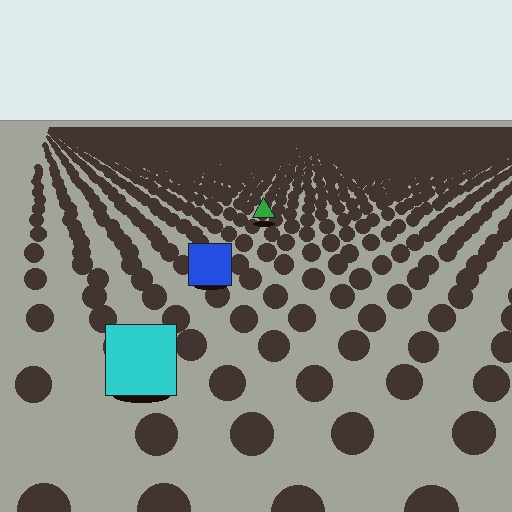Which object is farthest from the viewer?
The green triangle is farthest from the viewer. It appears smaller and the ground texture around it is denser.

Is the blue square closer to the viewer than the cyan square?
No. The cyan square is closer — you can tell from the texture gradient: the ground texture is coarser near it.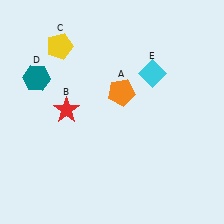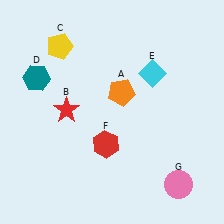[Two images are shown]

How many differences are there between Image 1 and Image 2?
There are 2 differences between the two images.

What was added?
A red hexagon (F), a pink circle (G) were added in Image 2.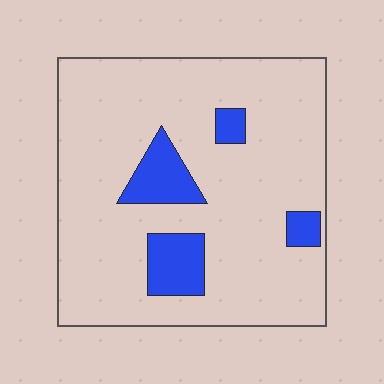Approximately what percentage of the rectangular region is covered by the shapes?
Approximately 15%.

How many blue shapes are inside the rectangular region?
4.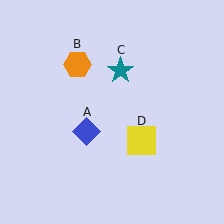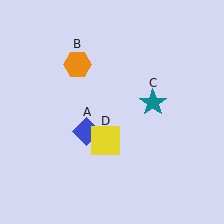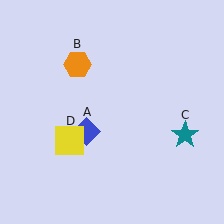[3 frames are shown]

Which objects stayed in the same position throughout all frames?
Blue diamond (object A) and orange hexagon (object B) remained stationary.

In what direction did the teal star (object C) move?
The teal star (object C) moved down and to the right.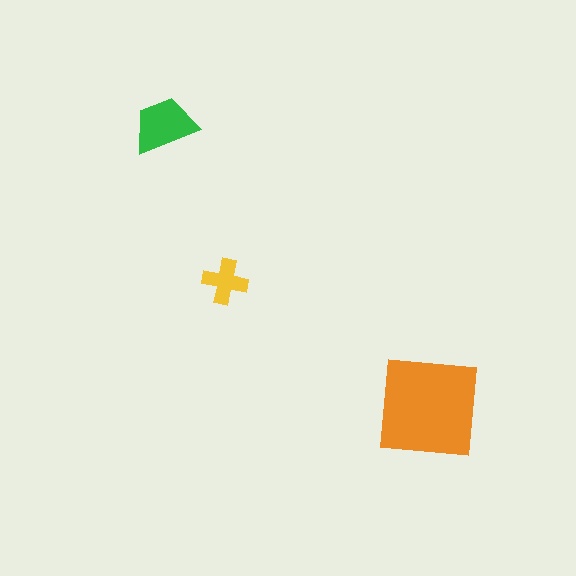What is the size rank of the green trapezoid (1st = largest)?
2nd.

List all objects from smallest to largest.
The yellow cross, the green trapezoid, the orange square.